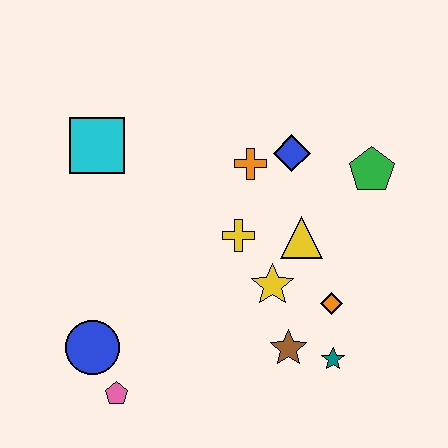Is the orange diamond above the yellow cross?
No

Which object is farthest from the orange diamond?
The cyan square is farthest from the orange diamond.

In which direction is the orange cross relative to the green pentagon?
The orange cross is to the left of the green pentagon.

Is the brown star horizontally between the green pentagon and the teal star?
No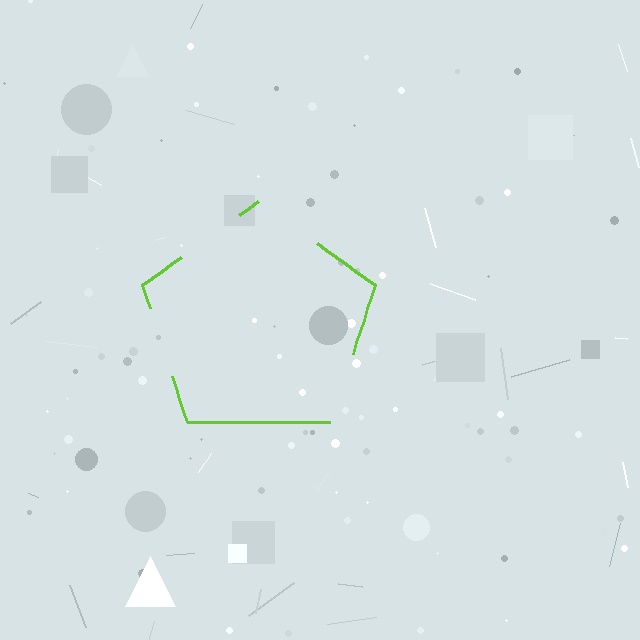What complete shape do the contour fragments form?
The contour fragments form a pentagon.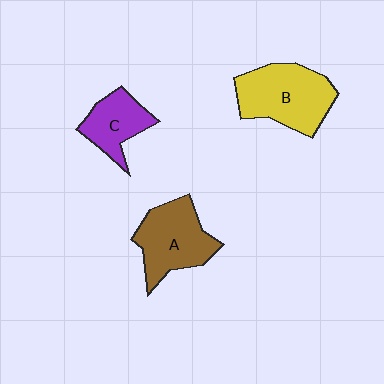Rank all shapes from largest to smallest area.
From largest to smallest: B (yellow), A (brown), C (purple).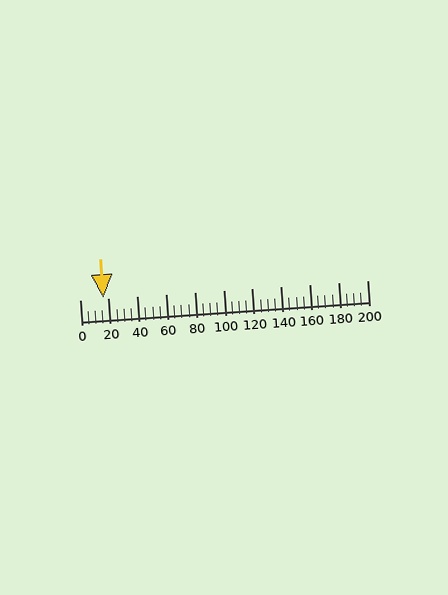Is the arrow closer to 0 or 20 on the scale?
The arrow is closer to 20.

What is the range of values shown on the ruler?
The ruler shows values from 0 to 200.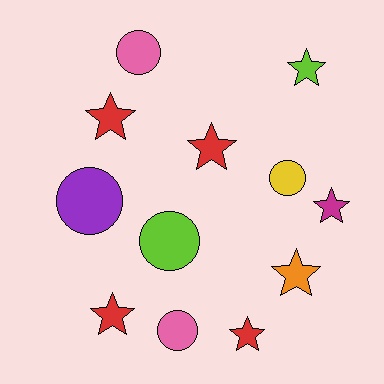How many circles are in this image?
There are 5 circles.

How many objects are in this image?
There are 12 objects.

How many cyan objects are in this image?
There are no cyan objects.